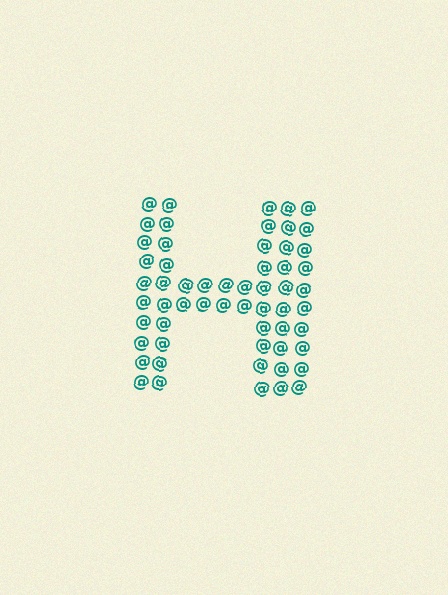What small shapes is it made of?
It is made of small at signs.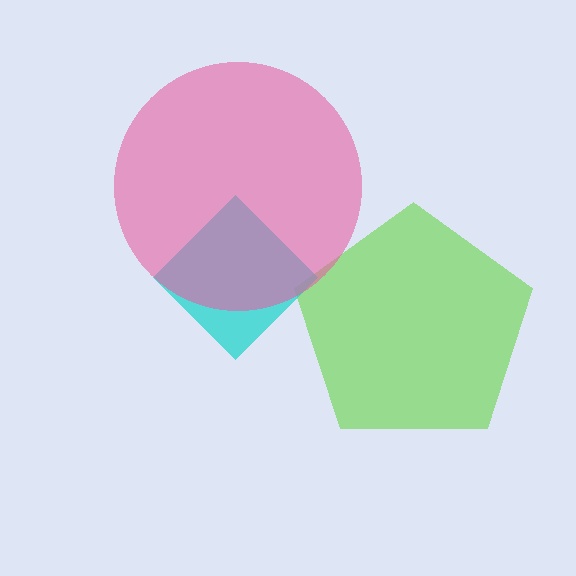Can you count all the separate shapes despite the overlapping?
Yes, there are 3 separate shapes.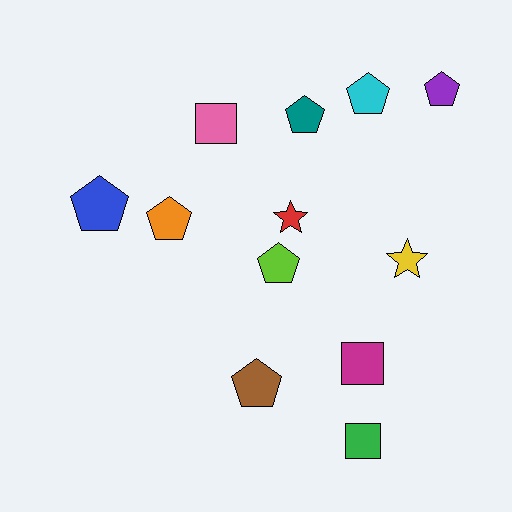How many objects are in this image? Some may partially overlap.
There are 12 objects.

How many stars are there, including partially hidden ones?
There are 2 stars.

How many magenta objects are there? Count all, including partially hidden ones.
There is 1 magenta object.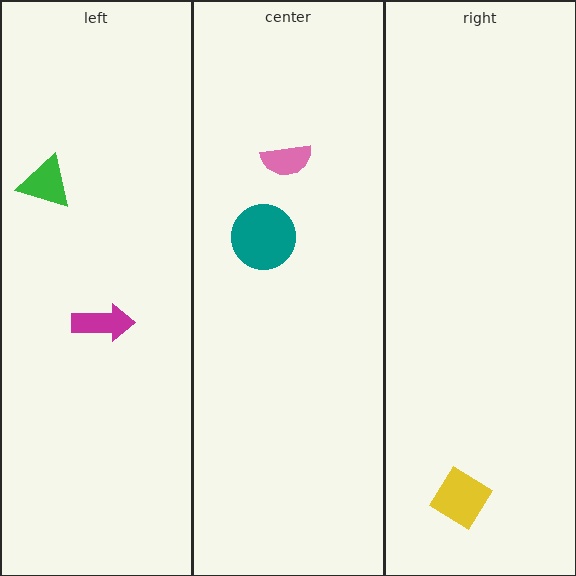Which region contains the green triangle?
The left region.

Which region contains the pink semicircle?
The center region.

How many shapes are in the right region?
1.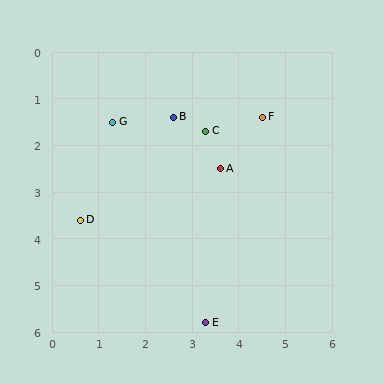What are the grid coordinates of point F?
Point F is at approximately (4.5, 1.4).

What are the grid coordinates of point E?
Point E is at approximately (3.3, 5.8).